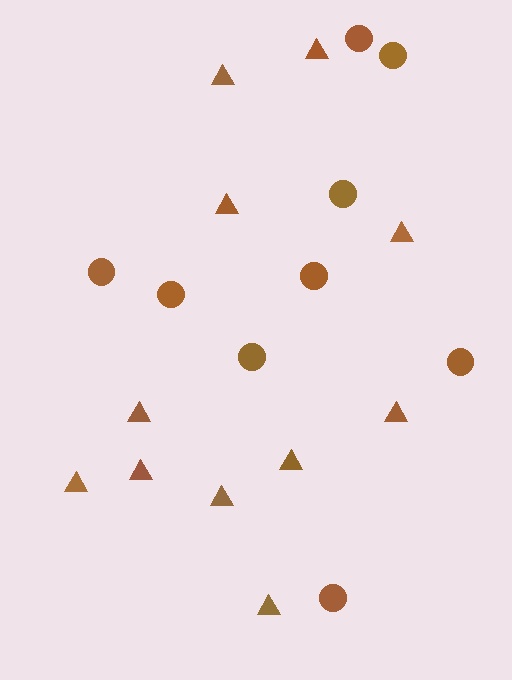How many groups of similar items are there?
There are 2 groups: one group of circles (9) and one group of triangles (11).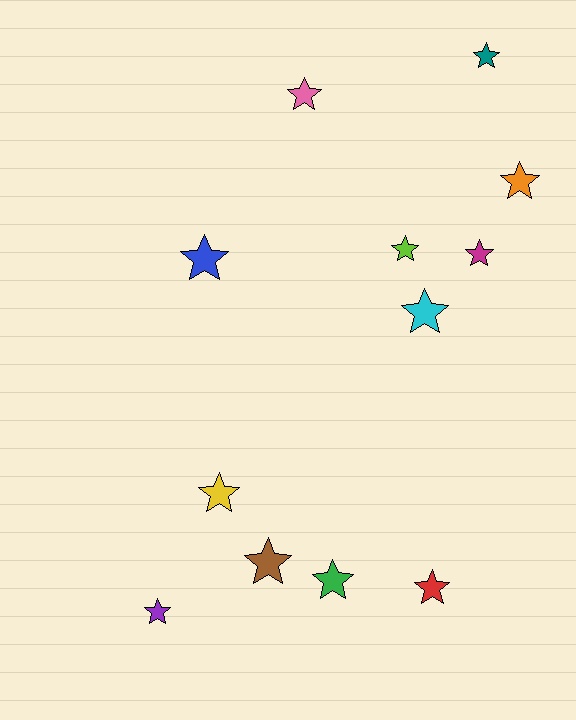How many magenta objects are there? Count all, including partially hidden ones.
There is 1 magenta object.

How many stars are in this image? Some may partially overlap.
There are 12 stars.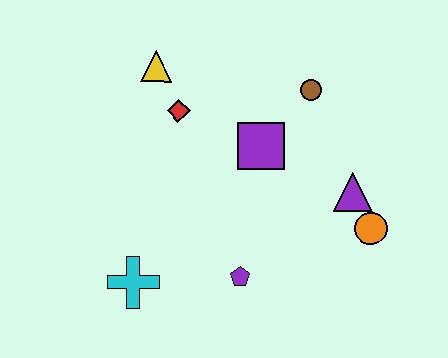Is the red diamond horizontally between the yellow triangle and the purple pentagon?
Yes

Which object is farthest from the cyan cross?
The brown circle is farthest from the cyan cross.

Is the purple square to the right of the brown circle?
No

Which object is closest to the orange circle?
The purple triangle is closest to the orange circle.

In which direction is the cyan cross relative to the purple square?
The cyan cross is below the purple square.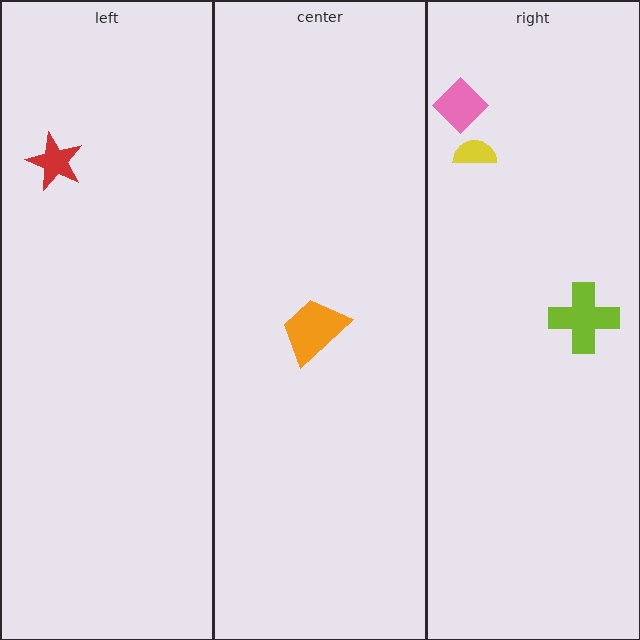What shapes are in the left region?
The red star.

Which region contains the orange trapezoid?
The center region.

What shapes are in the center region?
The orange trapezoid.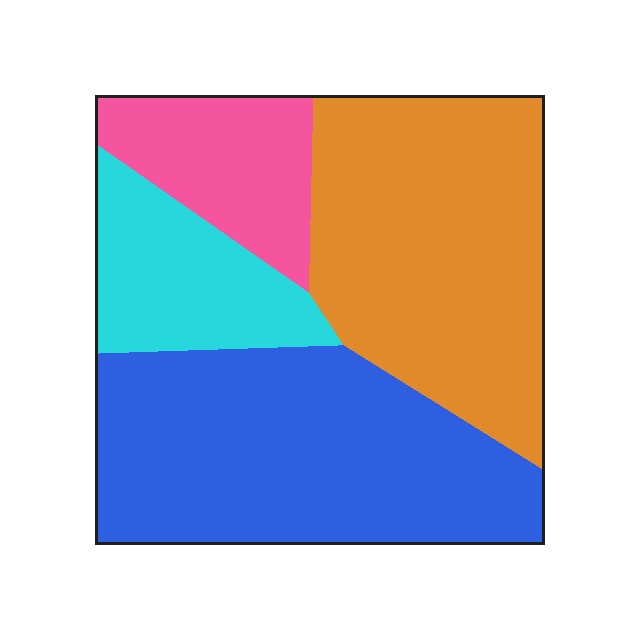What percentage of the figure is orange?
Orange covers around 35% of the figure.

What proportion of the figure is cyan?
Cyan covers roughly 15% of the figure.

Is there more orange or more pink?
Orange.